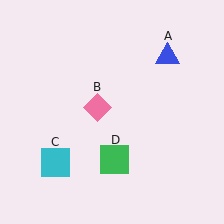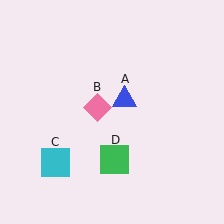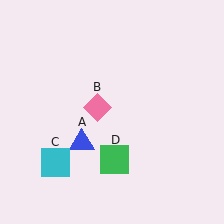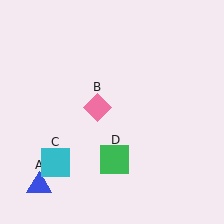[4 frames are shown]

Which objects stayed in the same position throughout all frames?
Pink diamond (object B) and cyan square (object C) and green square (object D) remained stationary.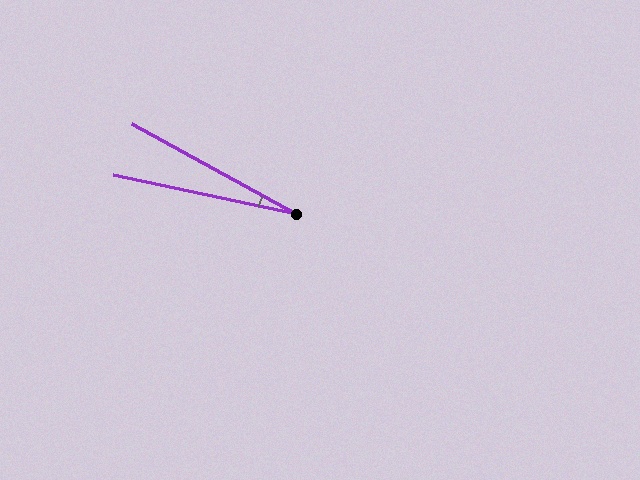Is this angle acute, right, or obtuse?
It is acute.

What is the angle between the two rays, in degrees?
Approximately 17 degrees.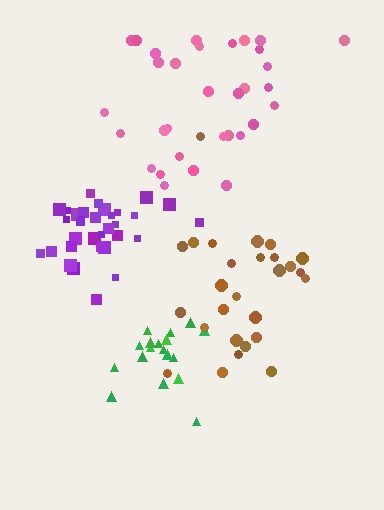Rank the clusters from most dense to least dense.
green, purple, brown, pink.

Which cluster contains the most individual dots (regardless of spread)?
Purple (35).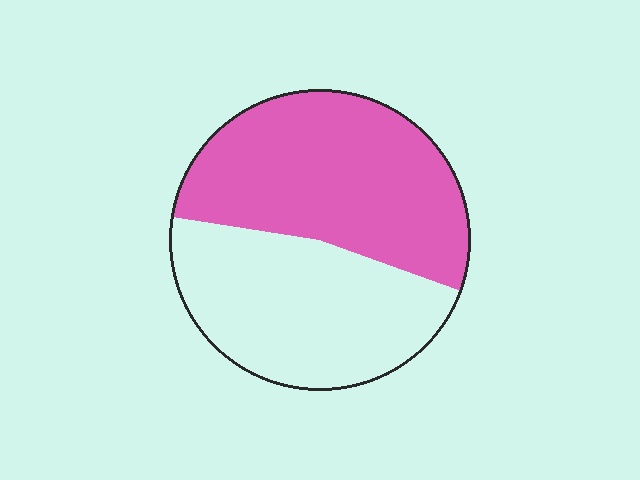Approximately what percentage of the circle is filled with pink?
Approximately 55%.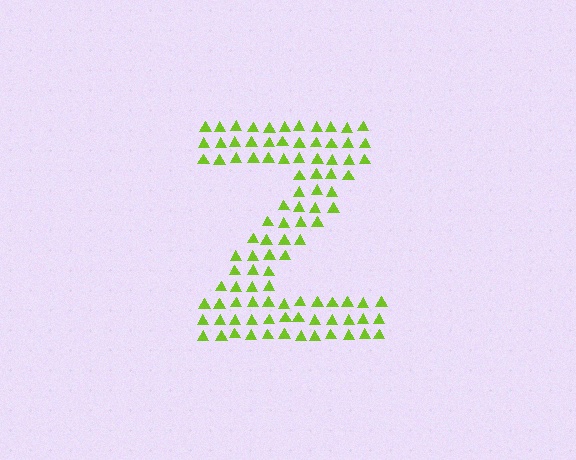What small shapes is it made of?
It is made of small triangles.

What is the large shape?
The large shape is the letter Z.